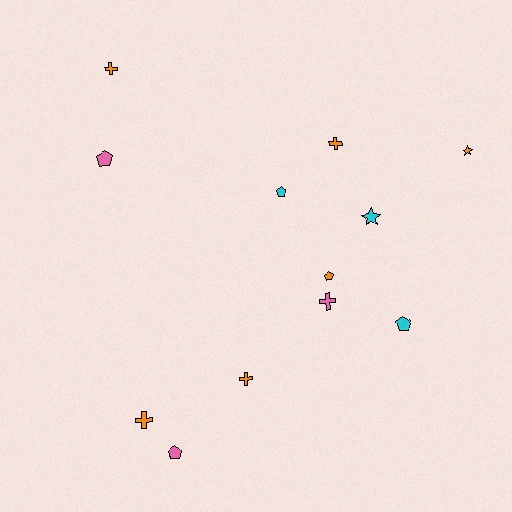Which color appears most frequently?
Orange, with 6 objects.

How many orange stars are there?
There is 1 orange star.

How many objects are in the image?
There are 12 objects.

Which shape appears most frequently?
Pentagon, with 5 objects.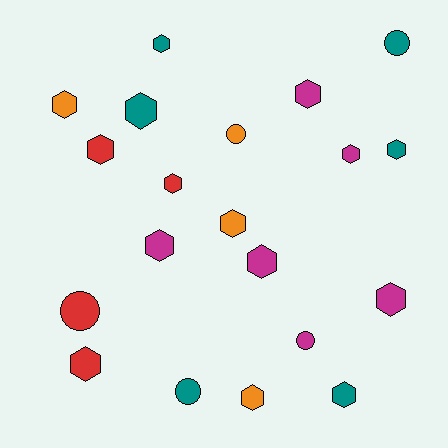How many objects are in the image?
There are 20 objects.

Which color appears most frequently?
Magenta, with 6 objects.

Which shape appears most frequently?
Hexagon, with 15 objects.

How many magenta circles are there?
There is 1 magenta circle.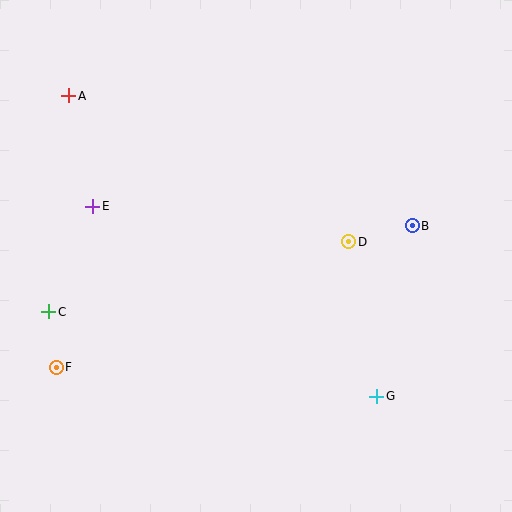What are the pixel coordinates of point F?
Point F is at (56, 367).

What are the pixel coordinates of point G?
Point G is at (377, 396).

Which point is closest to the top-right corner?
Point B is closest to the top-right corner.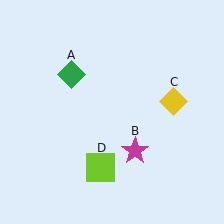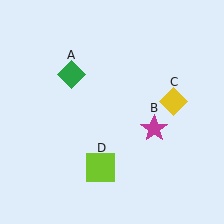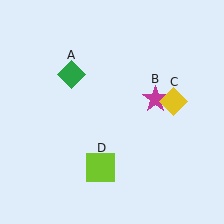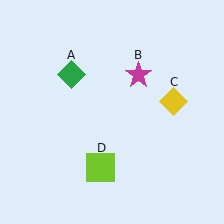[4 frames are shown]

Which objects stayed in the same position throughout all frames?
Green diamond (object A) and yellow diamond (object C) and lime square (object D) remained stationary.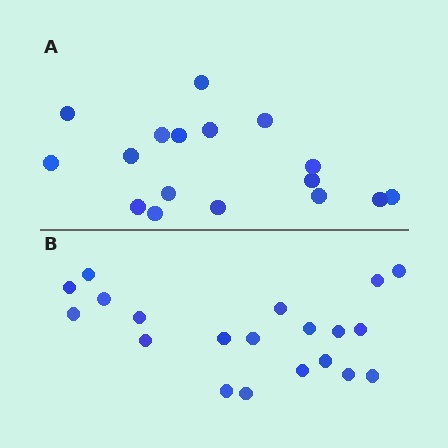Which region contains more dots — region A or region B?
Region B (the bottom region) has more dots.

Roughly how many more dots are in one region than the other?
Region B has just a few more — roughly 2 or 3 more dots than region A.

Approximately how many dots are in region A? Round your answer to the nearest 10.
About 20 dots. (The exact count is 17, which rounds to 20.)